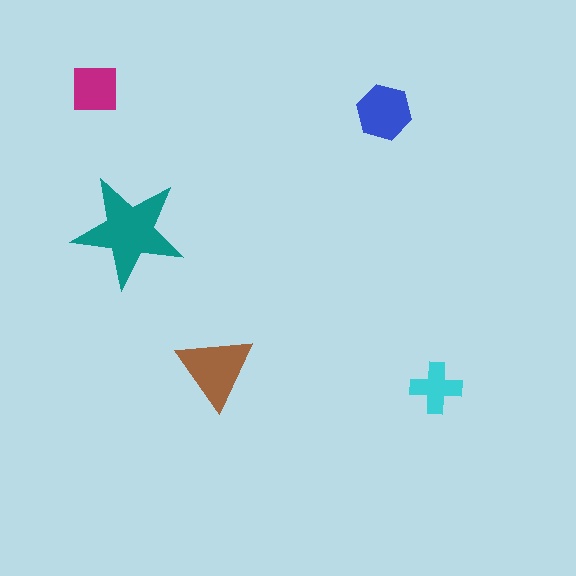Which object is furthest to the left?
The magenta square is leftmost.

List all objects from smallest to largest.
The cyan cross, the magenta square, the blue hexagon, the brown triangle, the teal star.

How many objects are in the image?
There are 5 objects in the image.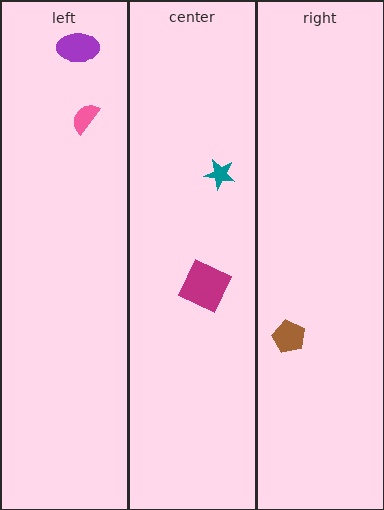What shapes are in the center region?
The magenta square, the teal star.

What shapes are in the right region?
The brown pentagon.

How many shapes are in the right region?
1.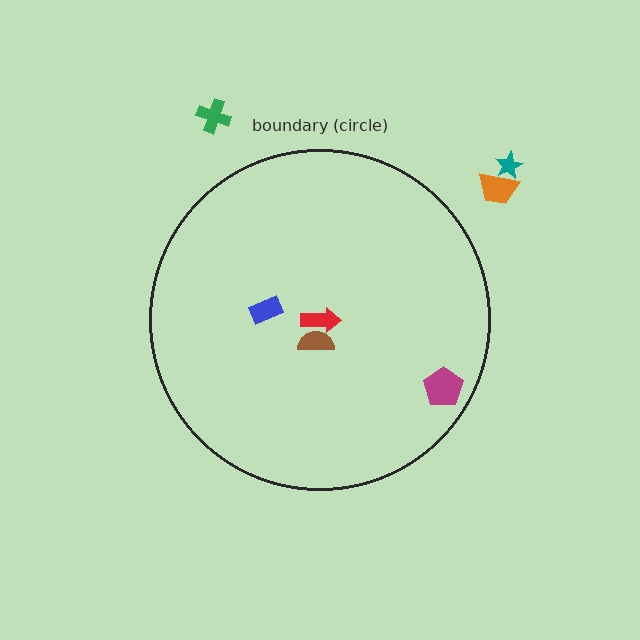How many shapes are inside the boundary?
4 inside, 3 outside.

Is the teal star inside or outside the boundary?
Outside.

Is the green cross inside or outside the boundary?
Outside.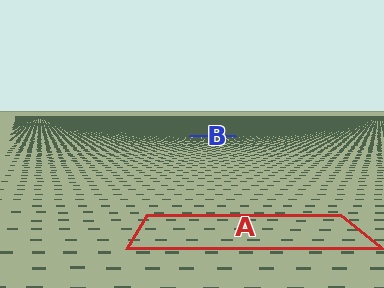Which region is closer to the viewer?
Region A is closer. The texture elements there are larger and more spread out.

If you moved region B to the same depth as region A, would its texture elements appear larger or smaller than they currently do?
They would appear larger. At a closer depth, the same texture elements are projected at a bigger on-screen size.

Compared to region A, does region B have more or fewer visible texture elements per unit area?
Region B has more texture elements per unit area — they are packed more densely because it is farther away.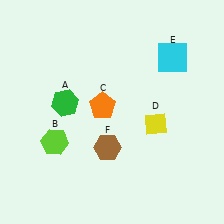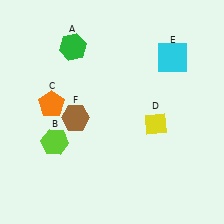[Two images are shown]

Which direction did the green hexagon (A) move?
The green hexagon (A) moved up.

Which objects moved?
The objects that moved are: the green hexagon (A), the orange pentagon (C), the brown hexagon (F).